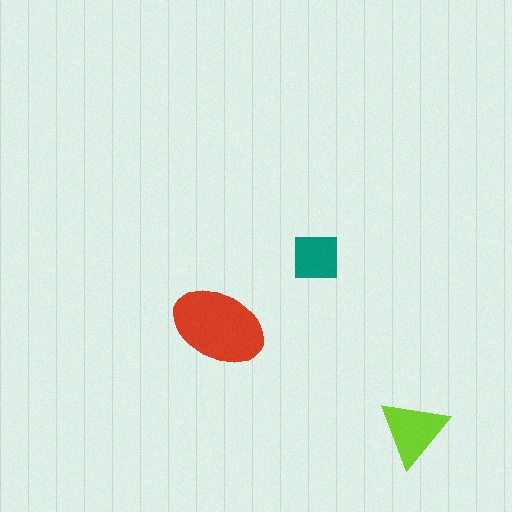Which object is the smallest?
The teal square.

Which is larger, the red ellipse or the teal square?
The red ellipse.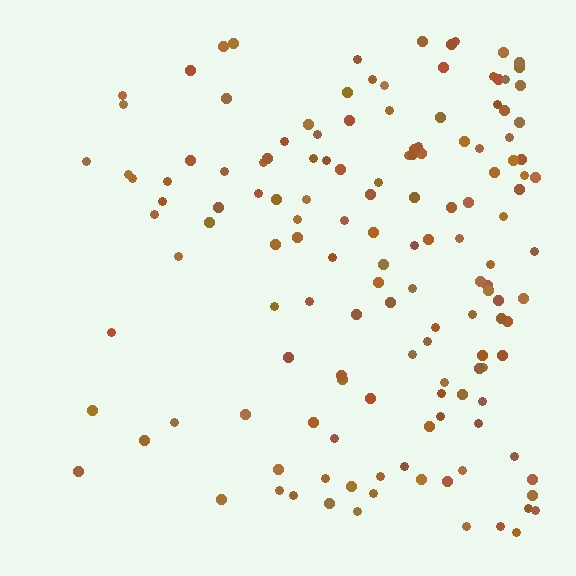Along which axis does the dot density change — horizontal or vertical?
Horizontal.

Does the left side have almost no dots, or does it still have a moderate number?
Still a moderate number, just noticeably fewer than the right.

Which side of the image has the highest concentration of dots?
The right.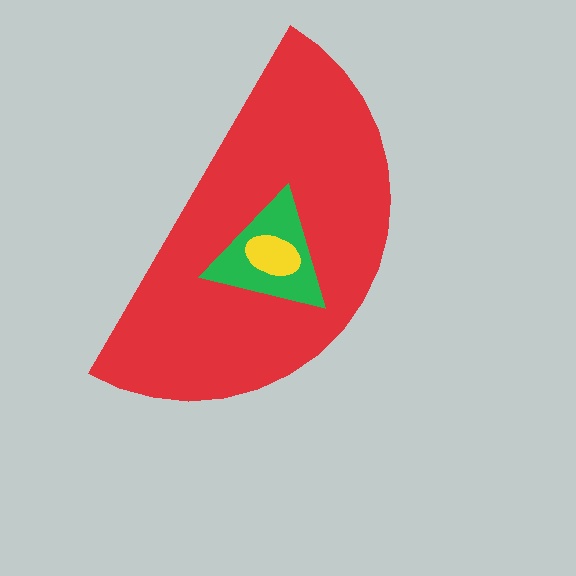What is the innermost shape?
The yellow ellipse.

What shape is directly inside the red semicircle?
The green triangle.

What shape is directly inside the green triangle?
The yellow ellipse.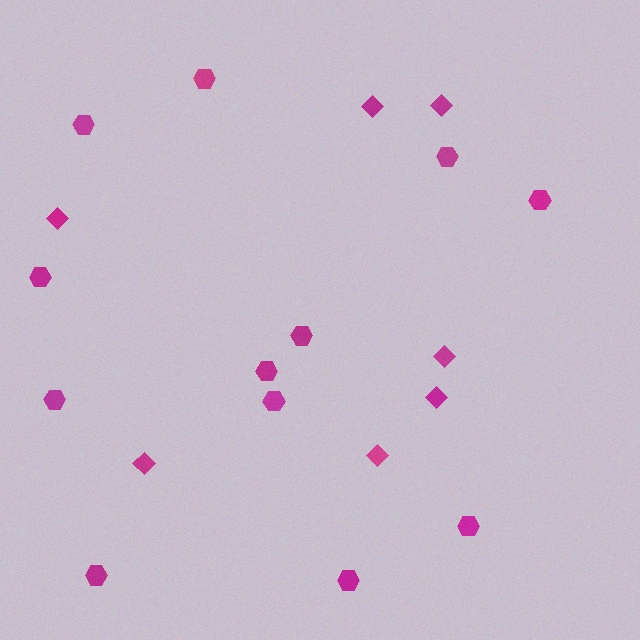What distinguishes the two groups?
There are 2 groups: one group of hexagons (12) and one group of diamonds (7).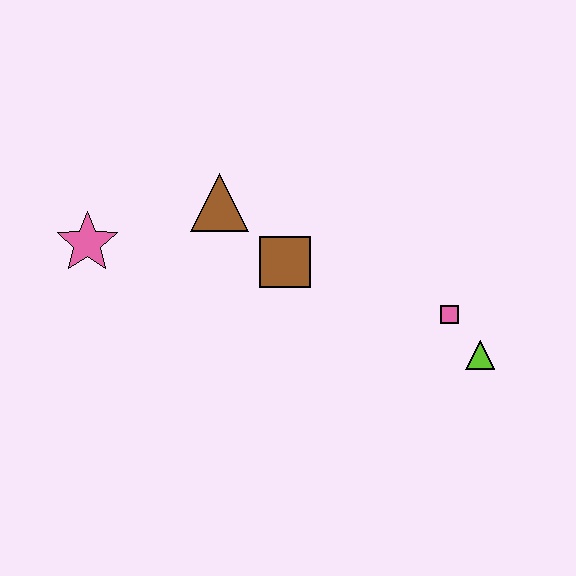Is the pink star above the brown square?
Yes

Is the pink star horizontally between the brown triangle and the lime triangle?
No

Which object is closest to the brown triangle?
The brown square is closest to the brown triangle.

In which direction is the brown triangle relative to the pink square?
The brown triangle is to the left of the pink square.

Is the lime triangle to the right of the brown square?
Yes